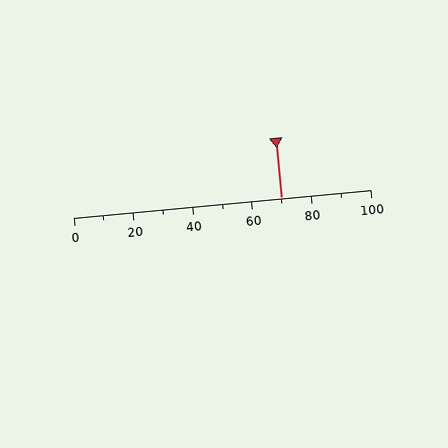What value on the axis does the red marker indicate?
The marker indicates approximately 70.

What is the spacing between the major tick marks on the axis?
The major ticks are spaced 20 apart.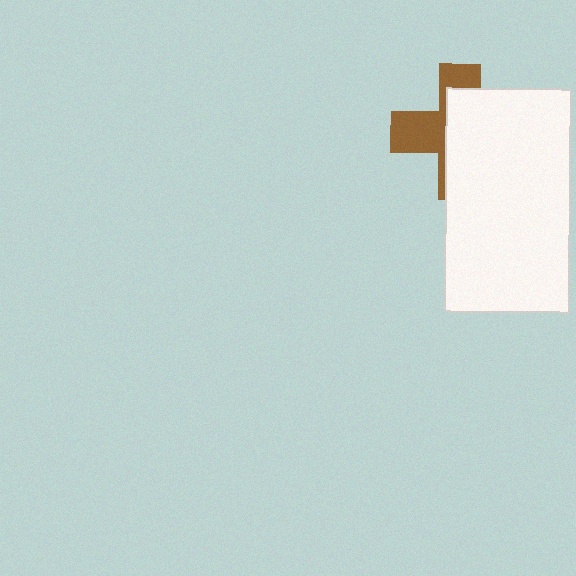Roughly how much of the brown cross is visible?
A small part of it is visible (roughly 38%).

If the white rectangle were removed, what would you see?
You would see the complete brown cross.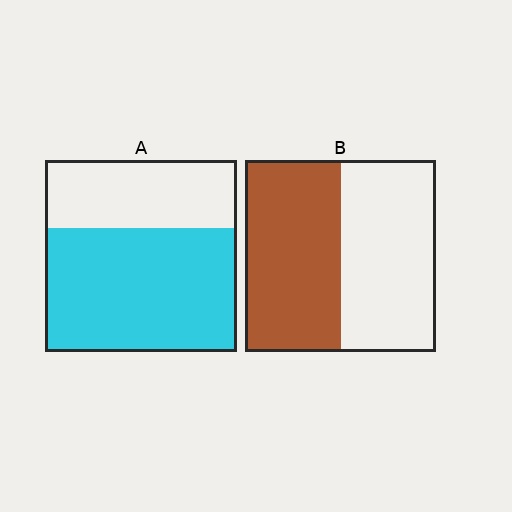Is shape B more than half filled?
Roughly half.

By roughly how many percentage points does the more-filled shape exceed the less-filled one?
By roughly 15 percentage points (A over B).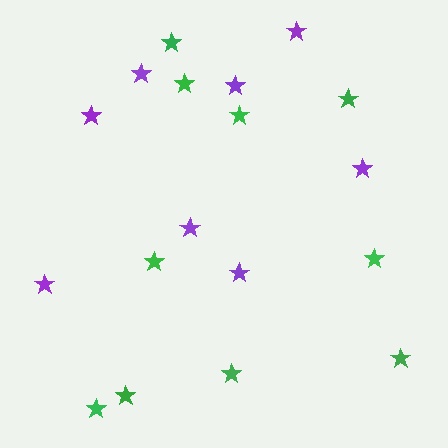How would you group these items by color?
There are 2 groups: one group of purple stars (8) and one group of green stars (10).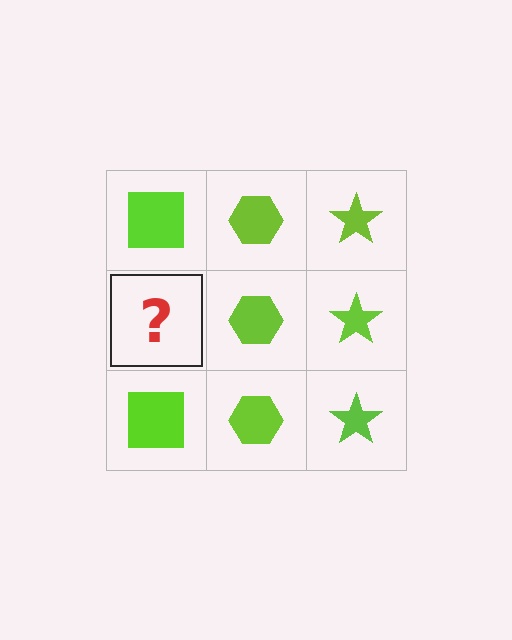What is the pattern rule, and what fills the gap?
The rule is that each column has a consistent shape. The gap should be filled with a lime square.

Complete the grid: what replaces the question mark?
The question mark should be replaced with a lime square.